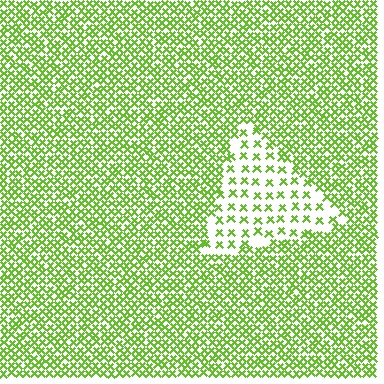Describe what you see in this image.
The image contains small lime elements arranged at two different densities. A triangle-shaped region is visible where the elements are less densely packed than the surrounding area.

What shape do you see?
I see a triangle.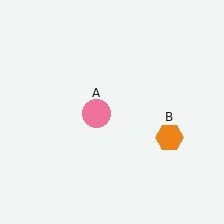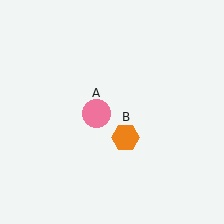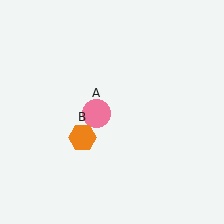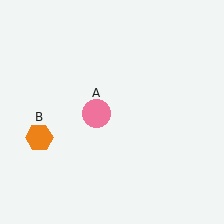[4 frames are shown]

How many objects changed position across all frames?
1 object changed position: orange hexagon (object B).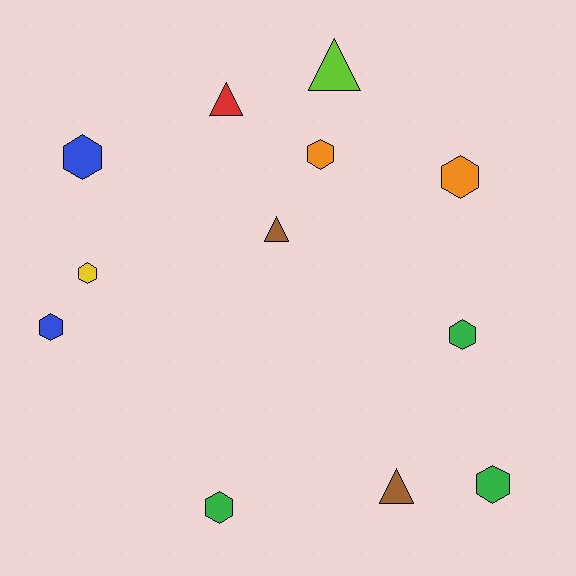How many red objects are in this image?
There is 1 red object.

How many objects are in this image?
There are 12 objects.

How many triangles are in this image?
There are 4 triangles.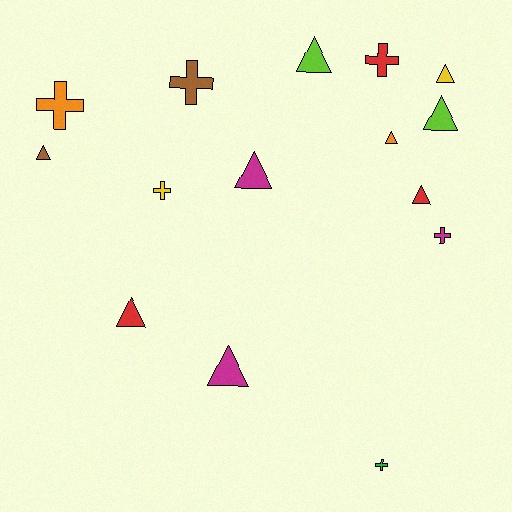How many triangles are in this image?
There are 9 triangles.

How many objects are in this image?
There are 15 objects.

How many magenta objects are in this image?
There are 3 magenta objects.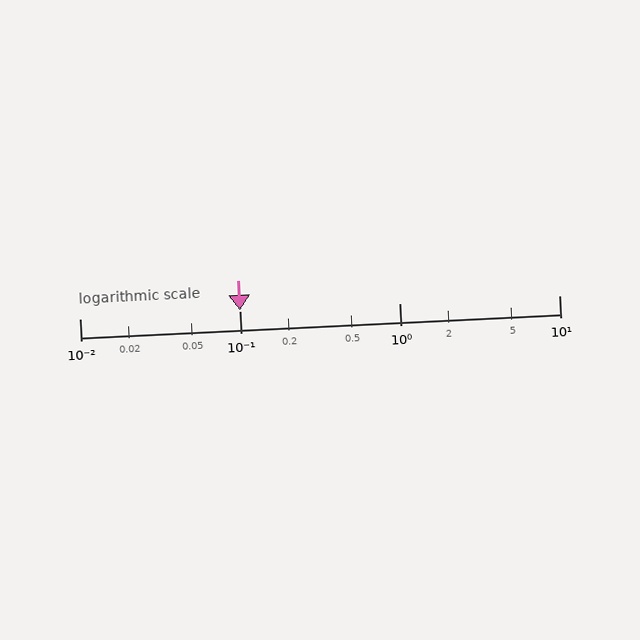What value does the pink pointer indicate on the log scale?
The pointer indicates approximately 0.1.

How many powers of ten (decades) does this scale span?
The scale spans 3 decades, from 0.01 to 10.